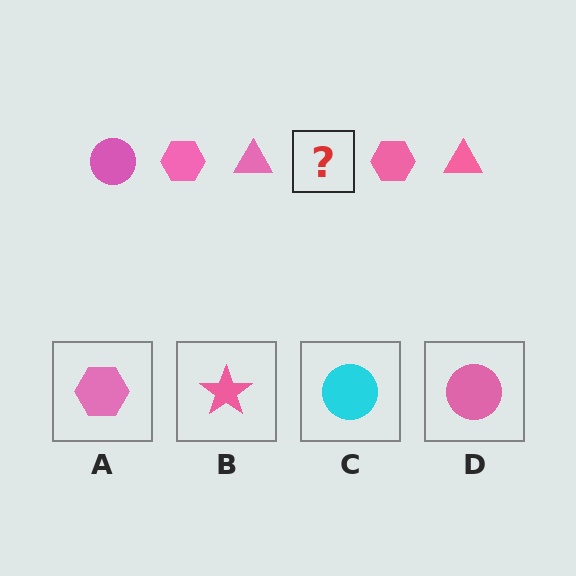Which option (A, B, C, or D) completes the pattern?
D.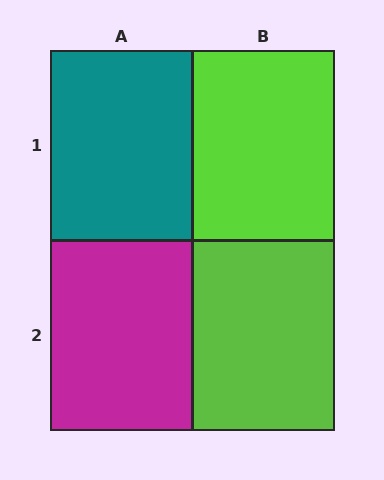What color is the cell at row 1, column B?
Lime.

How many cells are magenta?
1 cell is magenta.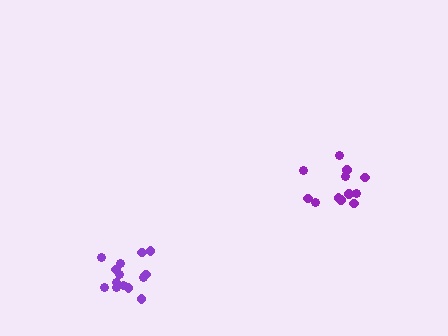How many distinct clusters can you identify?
There are 2 distinct clusters.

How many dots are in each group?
Group 1: 14 dots, Group 2: 12 dots (26 total).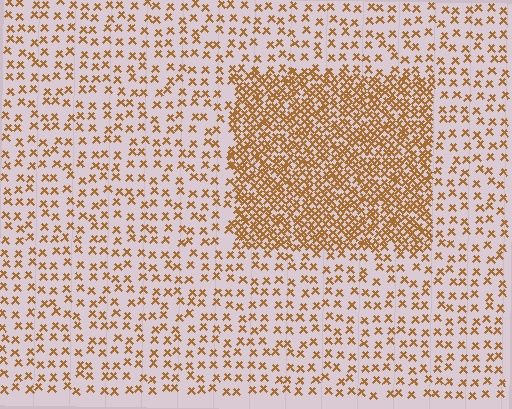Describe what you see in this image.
The image contains small brown elements arranged at two different densities. A rectangle-shaped region is visible where the elements are more densely packed than the surrounding area.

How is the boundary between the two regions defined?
The boundary is defined by a change in element density (approximately 2.9x ratio). All elements are the same color, size, and shape.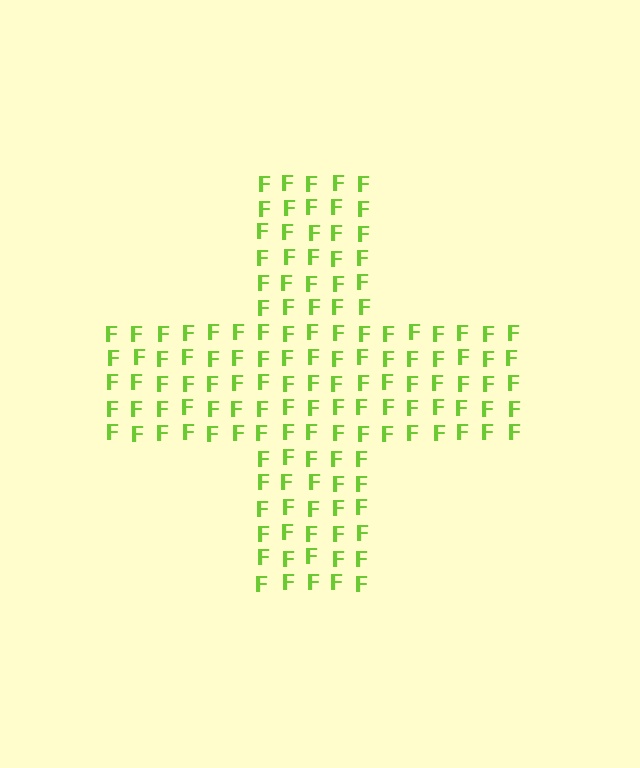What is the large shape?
The large shape is a cross.